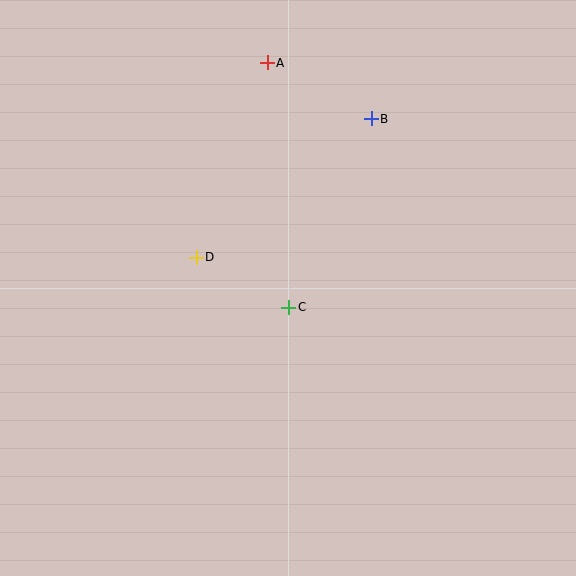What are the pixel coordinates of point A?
Point A is at (267, 63).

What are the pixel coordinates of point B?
Point B is at (371, 119).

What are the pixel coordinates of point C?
Point C is at (289, 307).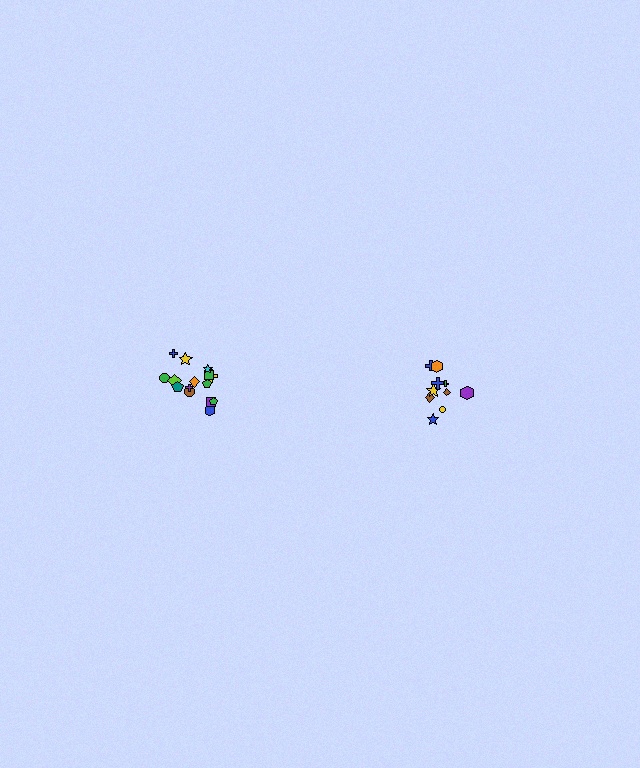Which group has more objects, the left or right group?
The left group.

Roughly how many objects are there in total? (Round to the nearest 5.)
Roughly 25 objects in total.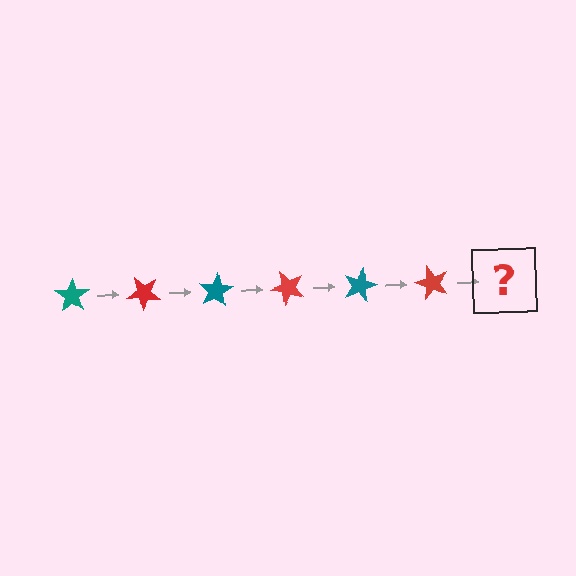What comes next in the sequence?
The next element should be a teal star, rotated 240 degrees from the start.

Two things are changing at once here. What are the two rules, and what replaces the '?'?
The two rules are that it rotates 40 degrees each step and the color cycles through teal and red. The '?' should be a teal star, rotated 240 degrees from the start.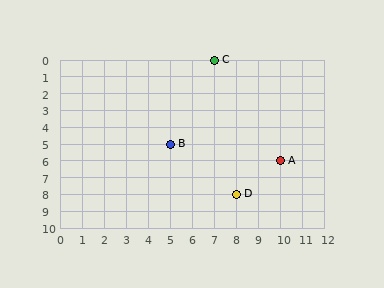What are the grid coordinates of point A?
Point A is at grid coordinates (10, 6).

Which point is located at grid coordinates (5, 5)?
Point B is at (5, 5).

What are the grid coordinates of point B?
Point B is at grid coordinates (5, 5).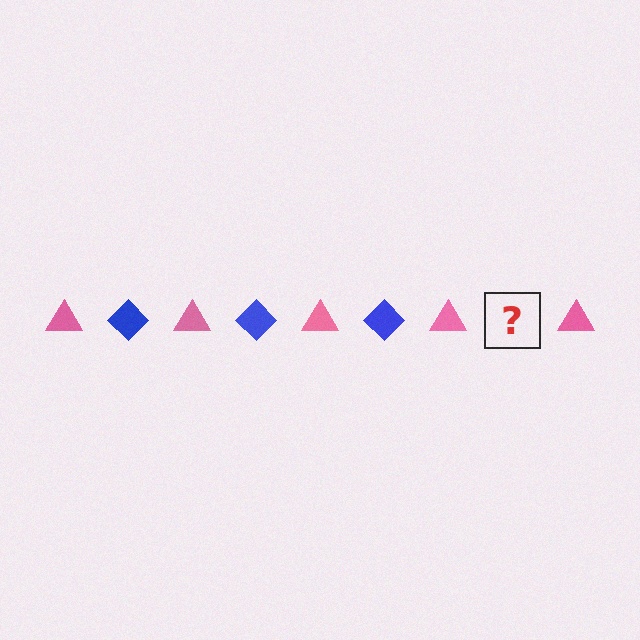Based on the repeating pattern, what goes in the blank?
The blank should be a blue diamond.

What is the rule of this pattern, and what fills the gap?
The rule is that the pattern alternates between pink triangle and blue diamond. The gap should be filled with a blue diamond.